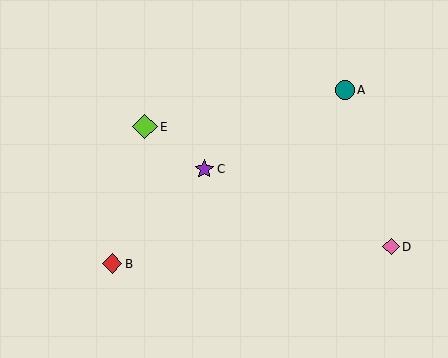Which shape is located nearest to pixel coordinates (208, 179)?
The purple star (labeled C) at (204, 169) is nearest to that location.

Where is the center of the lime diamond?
The center of the lime diamond is at (145, 127).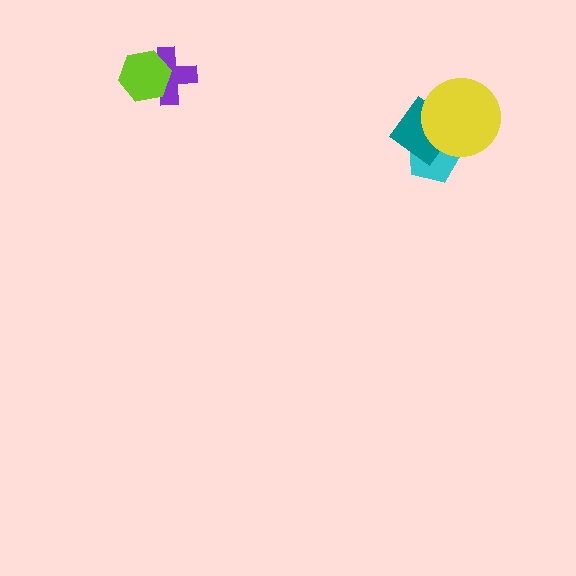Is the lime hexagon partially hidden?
No, no other shape covers it.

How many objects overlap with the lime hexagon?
1 object overlaps with the lime hexagon.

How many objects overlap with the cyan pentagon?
2 objects overlap with the cyan pentagon.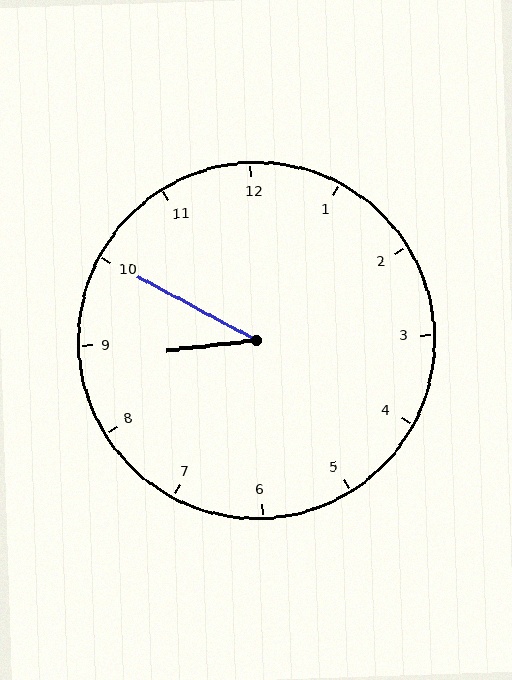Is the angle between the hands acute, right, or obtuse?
It is acute.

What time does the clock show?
8:50.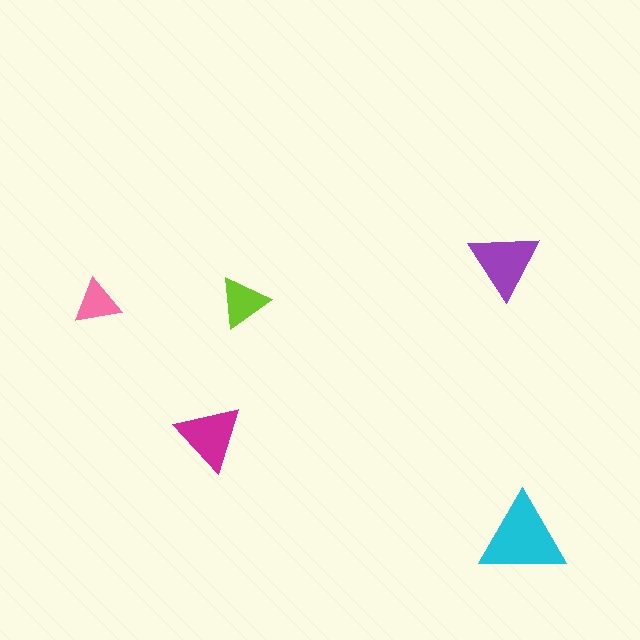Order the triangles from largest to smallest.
the cyan one, the purple one, the magenta one, the lime one, the pink one.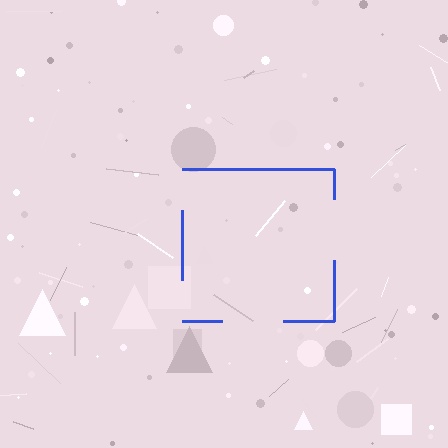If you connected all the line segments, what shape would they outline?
They would outline a square.